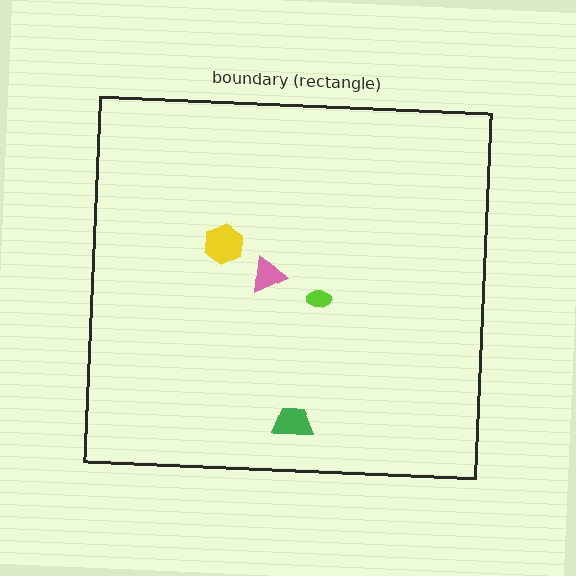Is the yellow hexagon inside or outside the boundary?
Inside.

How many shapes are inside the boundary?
4 inside, 0 outside.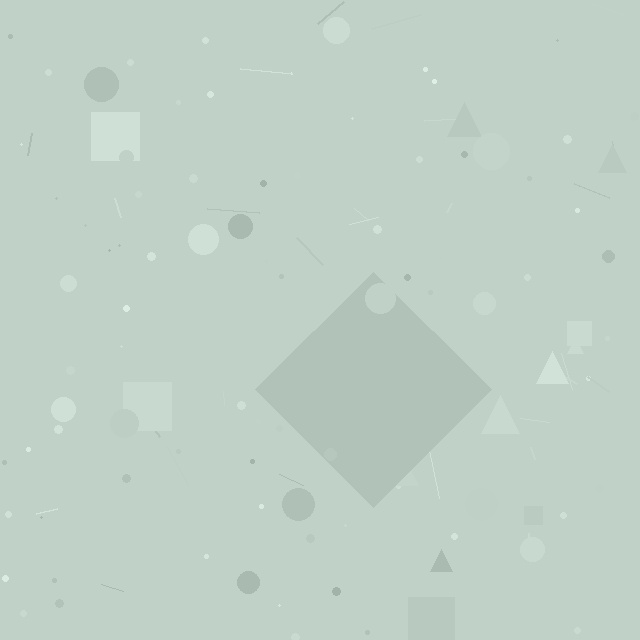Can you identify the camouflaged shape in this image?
The camouflaged shape is a diamond.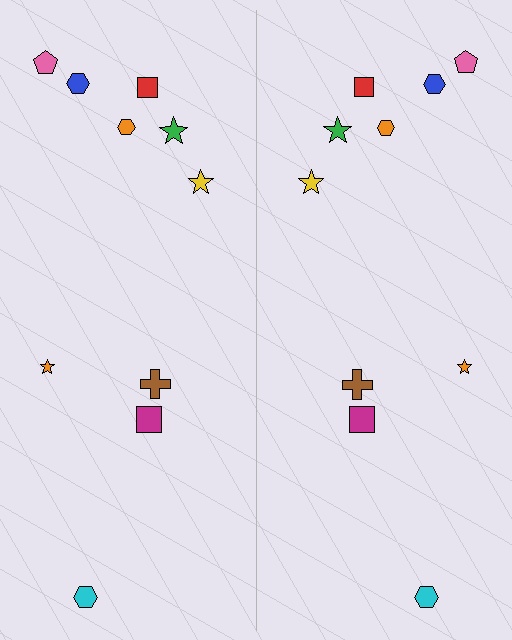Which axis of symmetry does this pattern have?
The pattern has a vertical axis of symmetry running through the center of the image.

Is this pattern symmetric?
Yes, this pattern has bilateral (reflection) symmetry.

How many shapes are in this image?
There are 20 shapes in this image.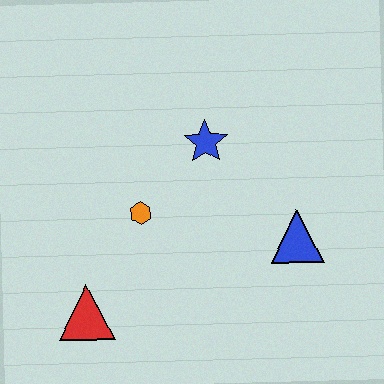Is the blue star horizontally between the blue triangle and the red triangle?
Yes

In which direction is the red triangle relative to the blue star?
The red triangle is below the blue star.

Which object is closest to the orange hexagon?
The blue star is closest to the orange hexagon.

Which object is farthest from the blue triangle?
The red triangle is farthest from the blue triangle.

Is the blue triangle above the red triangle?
Yes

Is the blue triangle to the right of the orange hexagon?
Yes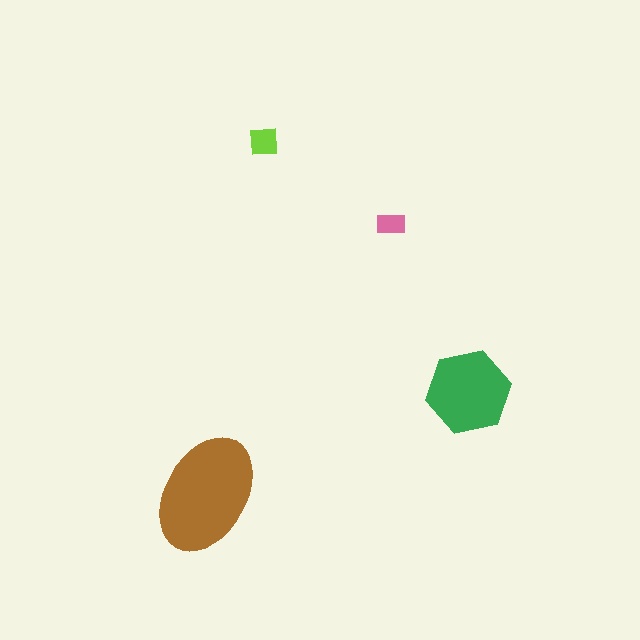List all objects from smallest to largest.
The pink rectangle, the lime square, the green hexagon, the brown ellipse.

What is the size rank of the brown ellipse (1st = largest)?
1st.